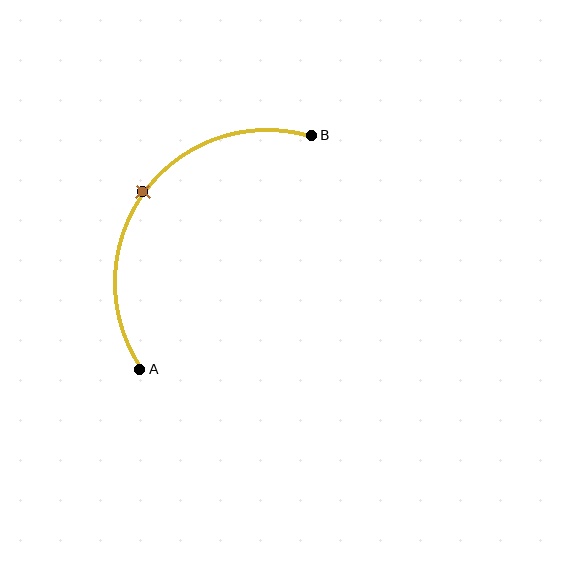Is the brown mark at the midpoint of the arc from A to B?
Yes. The brown mark lies on the arc at equal arc-length from both A and B — it is the arc midpoint.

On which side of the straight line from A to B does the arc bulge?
The arc bulges above and to the left of the straight line connecting A and B.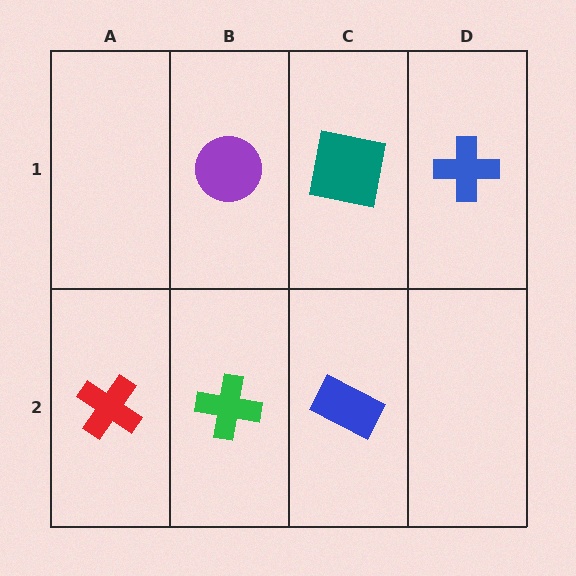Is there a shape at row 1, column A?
No, that cell is empty.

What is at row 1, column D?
A blue cross.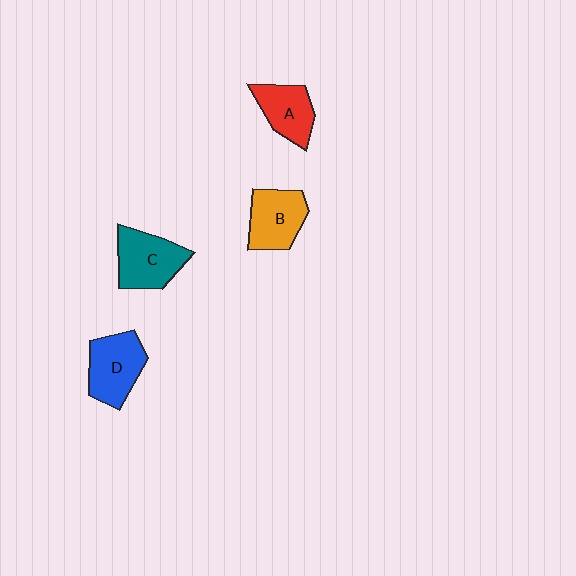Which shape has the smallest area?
Shape A (red).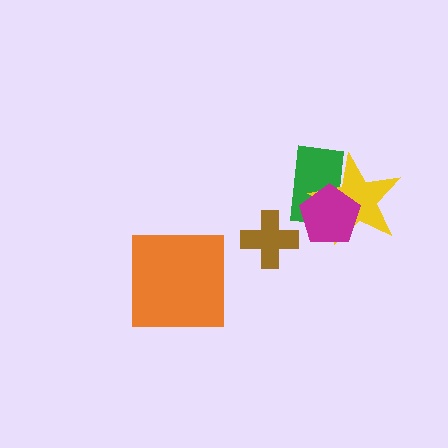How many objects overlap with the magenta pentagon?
2 objects overlap with the magenta pentagon.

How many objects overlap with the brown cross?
0 objects overlap with the brown cross.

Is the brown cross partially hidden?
No, no other shape covers it.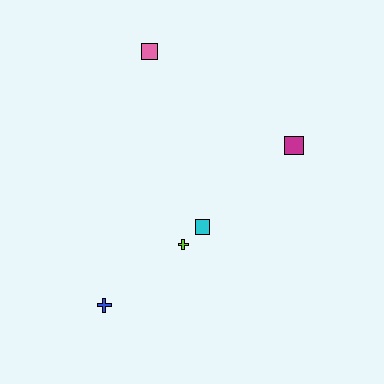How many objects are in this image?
There are 5 objects.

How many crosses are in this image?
There are 2 crosses.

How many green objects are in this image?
There are no green objects.